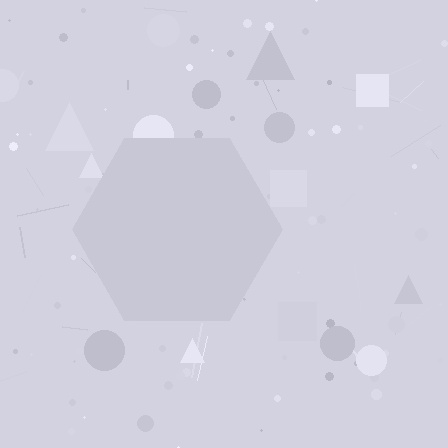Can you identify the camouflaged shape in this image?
The camouflaged shape is a hexagon.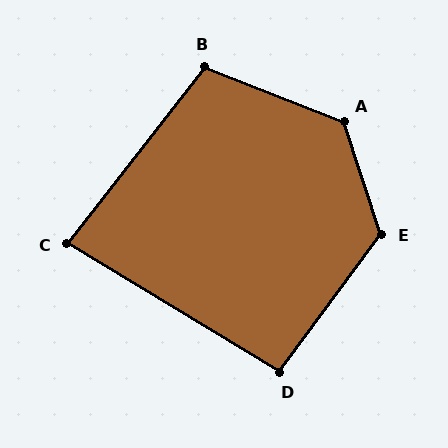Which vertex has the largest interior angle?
A, at approximately 130 degrees.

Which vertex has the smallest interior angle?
C, at approximately 83 degrees.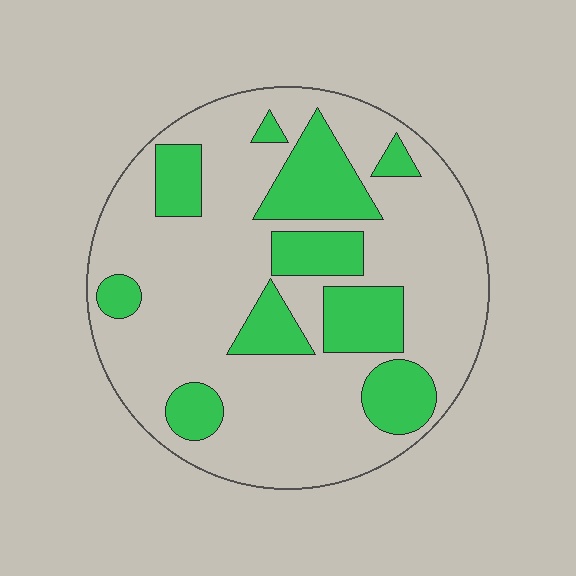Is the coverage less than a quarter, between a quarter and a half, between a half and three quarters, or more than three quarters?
Between a quarter and a half.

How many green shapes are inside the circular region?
10.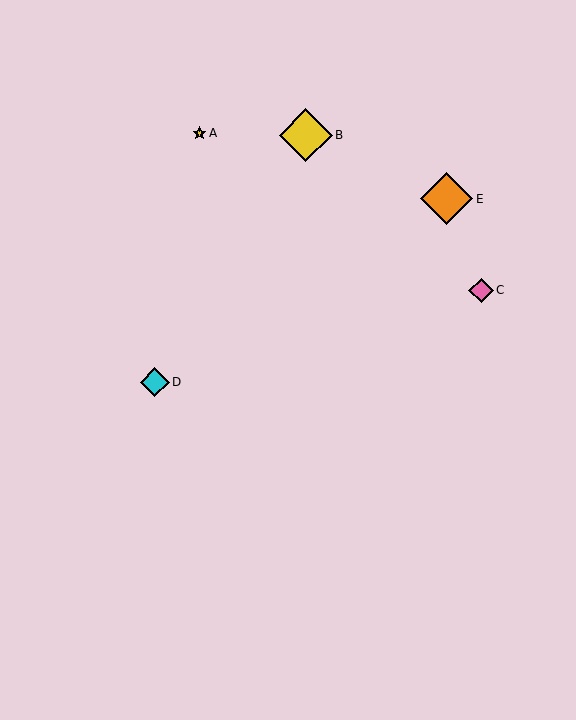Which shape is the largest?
The yellow diamond (labeled B) is the largest.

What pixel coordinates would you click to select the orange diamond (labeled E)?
Click at (447, 199) to select the orange diamond E.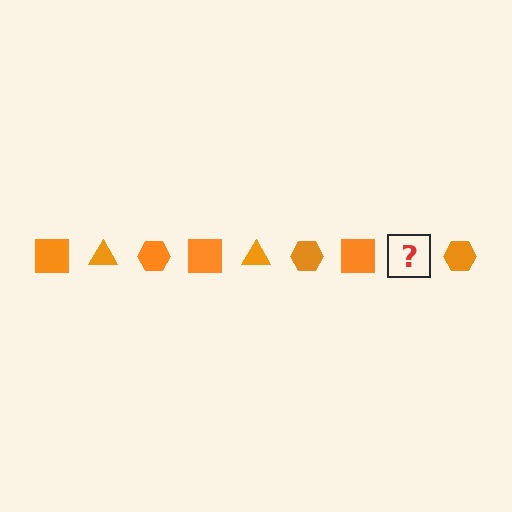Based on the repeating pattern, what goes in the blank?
The blank should be an orange triangle.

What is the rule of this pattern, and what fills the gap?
The rule is that the pattern cycles through square, triangle, hexagon shapes in orange. The gap should be filled with an orange triangle.